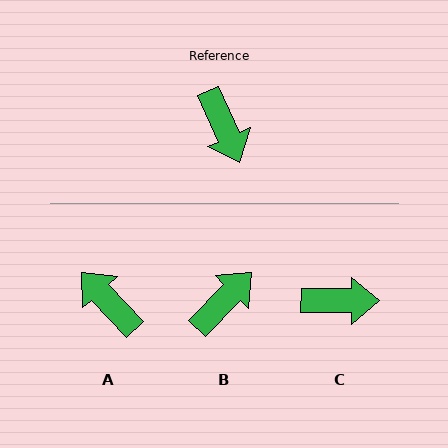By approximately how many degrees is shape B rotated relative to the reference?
Approximately 112 degrees counter-clockwise.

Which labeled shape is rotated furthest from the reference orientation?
A, about 161 degrees away.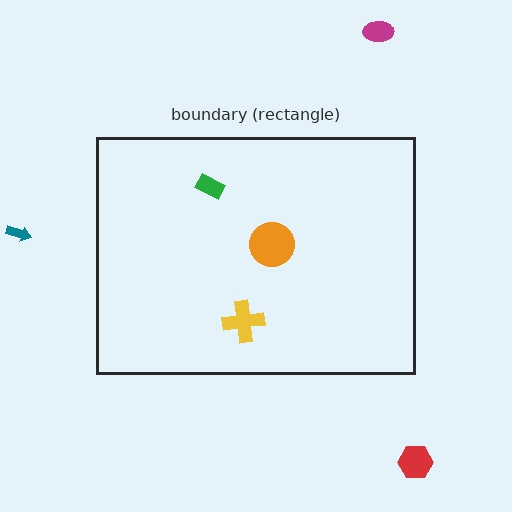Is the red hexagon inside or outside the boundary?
Outside.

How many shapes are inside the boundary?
3 inside, 3 outside.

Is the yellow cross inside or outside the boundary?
Inside.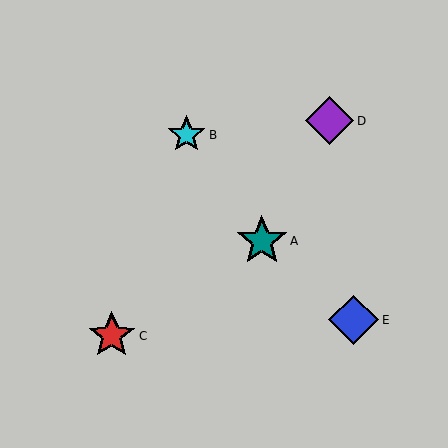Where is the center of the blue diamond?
The center of the blue diamond is at (354, 320).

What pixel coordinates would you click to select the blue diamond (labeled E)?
Click at (354, 320) to select the blue diamond E.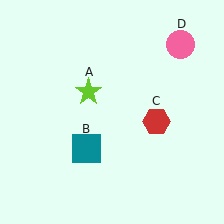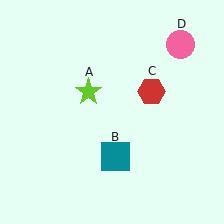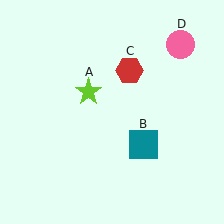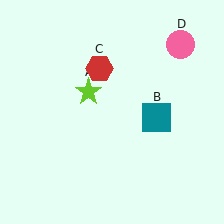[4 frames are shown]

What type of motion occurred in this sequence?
The teal square (object B), red hexagon (object C) rotated counterclockwise around the center of the scene.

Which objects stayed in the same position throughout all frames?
Lime star (object A) and pink circle (object D) remained stationary.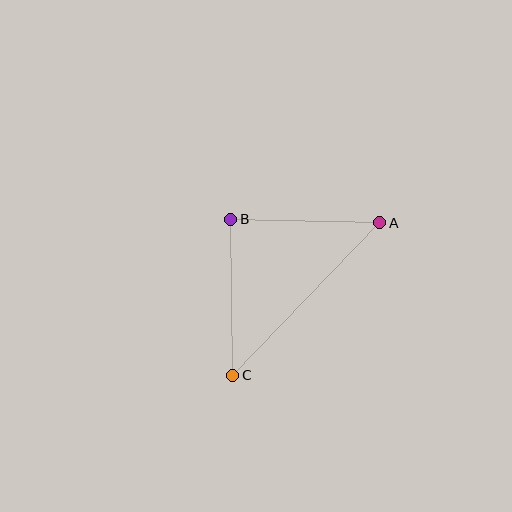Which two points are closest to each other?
Points A and B are closest to each other.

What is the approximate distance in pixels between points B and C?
The distance between B and C is approximately 156 pixels.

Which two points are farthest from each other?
Points A and C are farthest from each other.